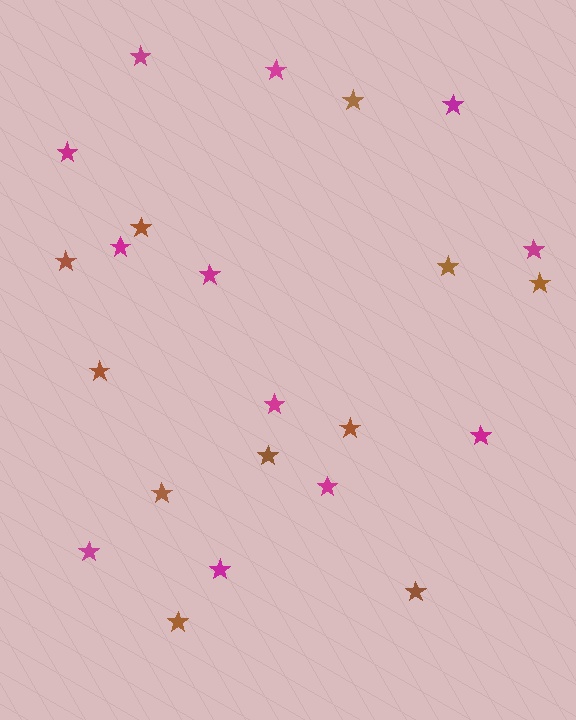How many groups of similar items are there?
There are 2 groups: one group of brown stars (11) and one group of magenta stars (12).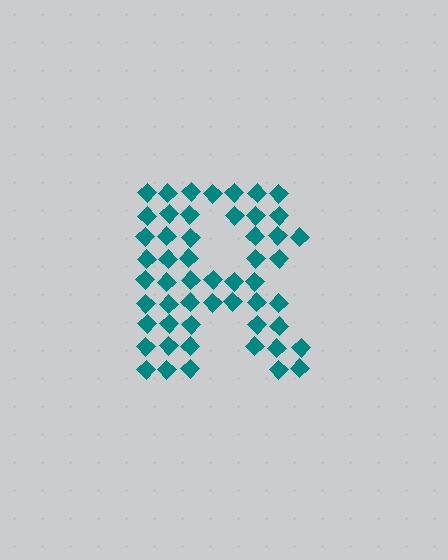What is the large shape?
The large shape is the letter R.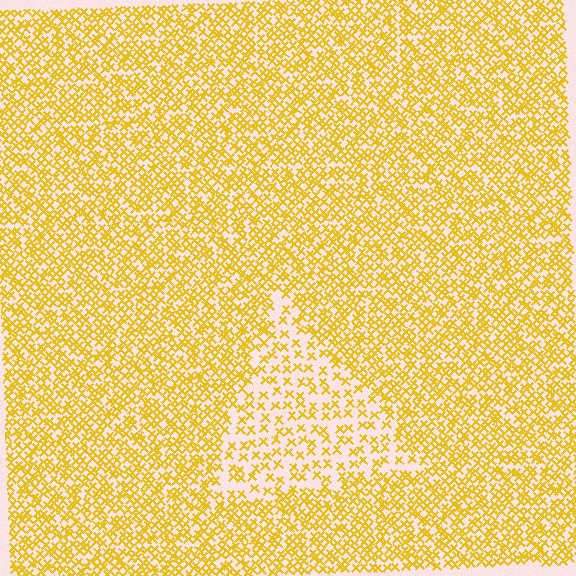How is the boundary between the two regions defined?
The boundary is defined by a change in element density (approximately 2.1x ratio). All elements are the same color, size, and shape.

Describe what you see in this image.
The image contains small yellow elements arranged at two different densities. A triangle-shaped region is visible where the elements are less densely packed than the surrounding area.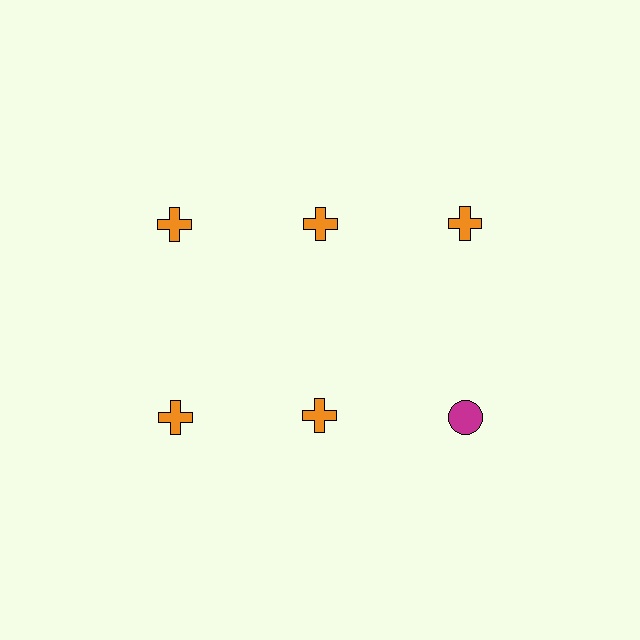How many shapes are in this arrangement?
There are 6 shapes arranged in a grid pattern.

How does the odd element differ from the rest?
It differs in both color (magenta instead of orange) and shape (circle instead of cross).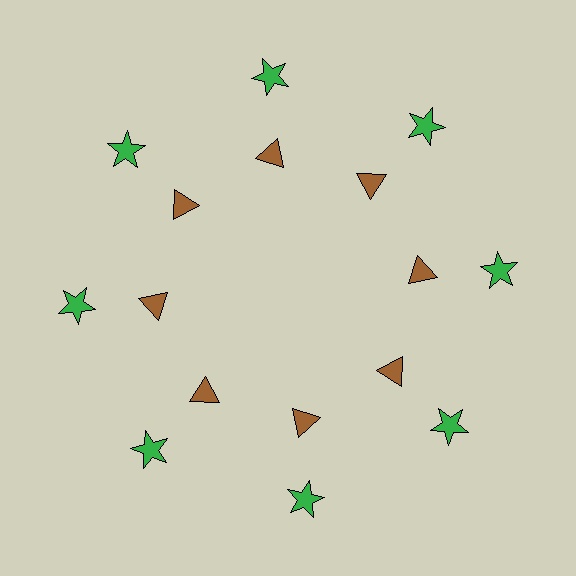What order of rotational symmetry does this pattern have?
This pattern has 8-fold rotational symmetry.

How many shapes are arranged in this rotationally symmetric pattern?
There are 16 shapes, arranged in 8 groups of 2.